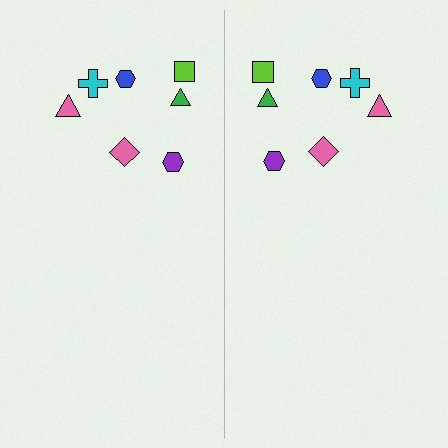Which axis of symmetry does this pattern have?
The pattern has a vertical axis of symmetry running through the center of the image.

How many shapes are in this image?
There are 14 shapes in this image.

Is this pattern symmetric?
Yes, this pattern has bilateral (reflection) symmetry.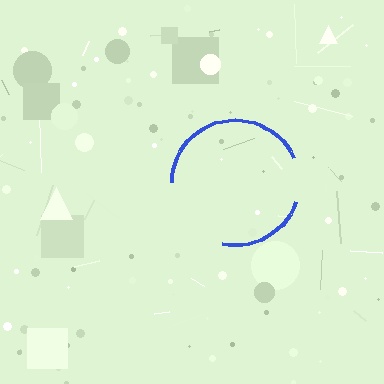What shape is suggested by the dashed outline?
The dashed outline suggests a circle.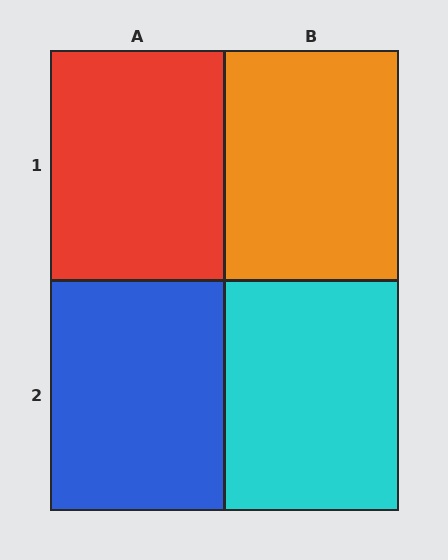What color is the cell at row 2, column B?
Cyan.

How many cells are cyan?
1 cell is cyan.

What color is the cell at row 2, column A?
Blue.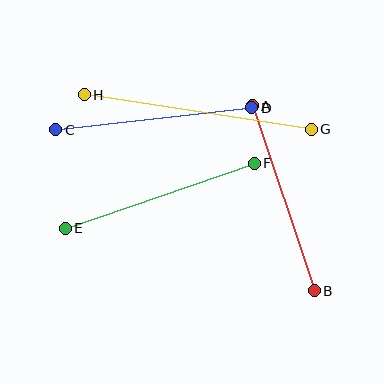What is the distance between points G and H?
The distance is approximately 230 pixels.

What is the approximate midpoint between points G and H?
The midpoint is at approximately (198, 112) pixels.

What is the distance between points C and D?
The distance is approximately 198 pixels.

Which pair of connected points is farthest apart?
Points G and H are farthest apart.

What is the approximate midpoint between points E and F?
The midpoint is at approximately (160, 196) pixels.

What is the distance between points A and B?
The distance is approximately 195 pixels.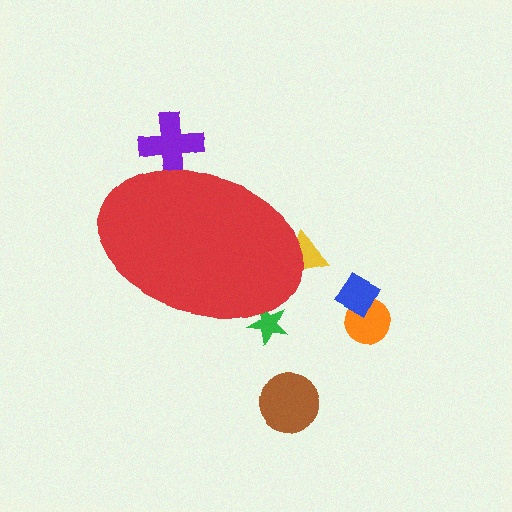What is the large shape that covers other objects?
A red ellipse.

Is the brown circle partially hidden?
No, the brown circle is fully visible.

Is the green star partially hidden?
Yes, the green star is partially hidden behind the red ellipse.